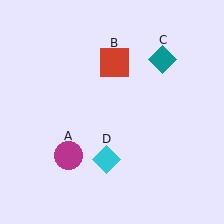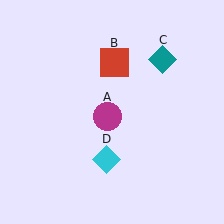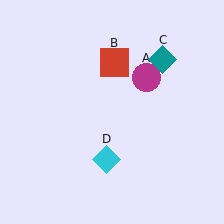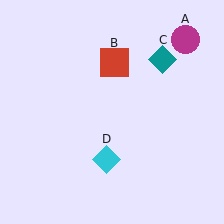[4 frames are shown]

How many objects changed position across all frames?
1 object changed position: magenta circle (object A).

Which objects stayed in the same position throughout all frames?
Red square (object B) and teal diamond (object C) and cyan diamond (object D) remained stationary.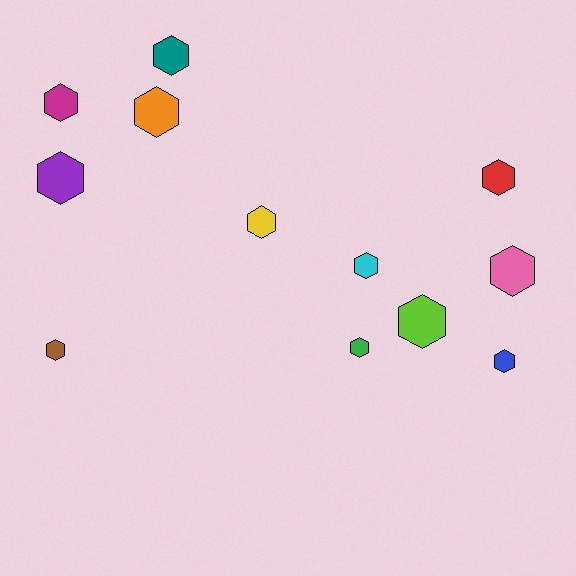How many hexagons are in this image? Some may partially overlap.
There are 12 hexagons.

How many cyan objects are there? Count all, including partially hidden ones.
There is 1 cyan object.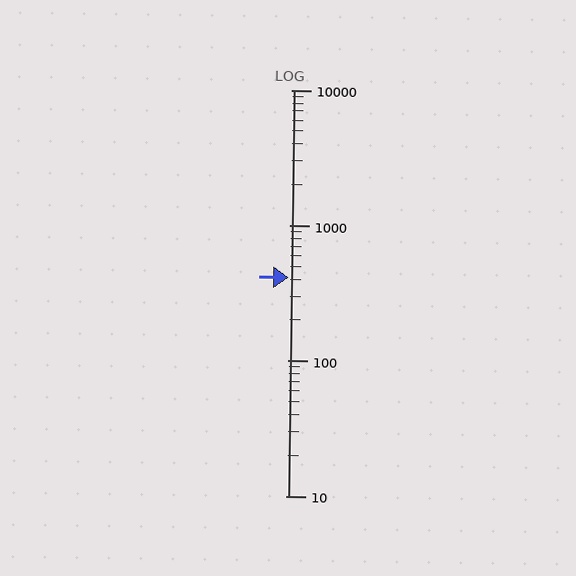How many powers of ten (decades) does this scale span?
The scale spans 3 decades, from 10 to 10000.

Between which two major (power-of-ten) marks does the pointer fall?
The pointer is between 100 and 1000.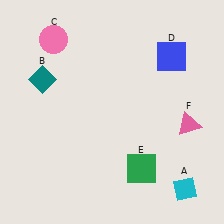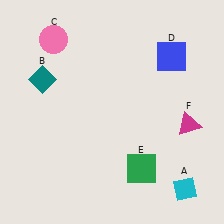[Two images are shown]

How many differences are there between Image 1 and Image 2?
There is 1 difference between the two images.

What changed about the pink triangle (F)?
In Image 1, F is pink. In Image 2, it changed to magenta.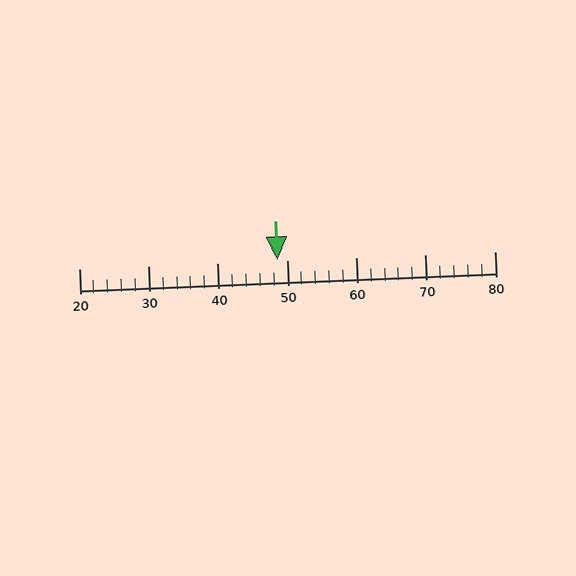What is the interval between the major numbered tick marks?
The major tick marks are spaced 10 units apart.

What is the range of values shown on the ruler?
The ruler shows values from 20 to 80.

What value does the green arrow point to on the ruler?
The green arrow points to approximately 49.